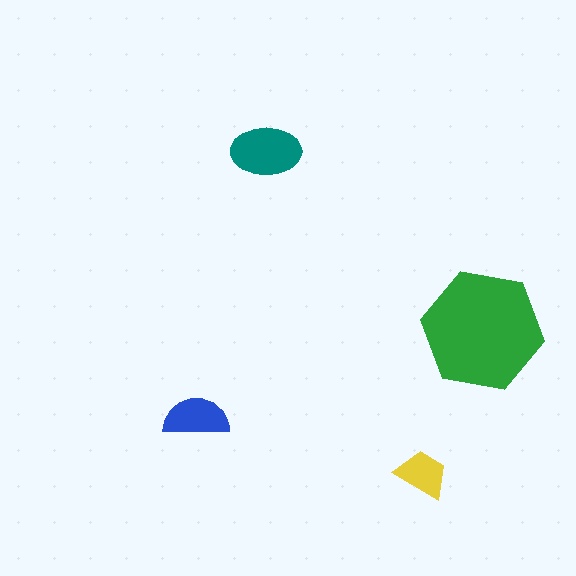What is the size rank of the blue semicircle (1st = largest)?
3rd.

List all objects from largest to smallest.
The green hexagon, the teal ellipse, the blue semicircle, the yellow trapezoid.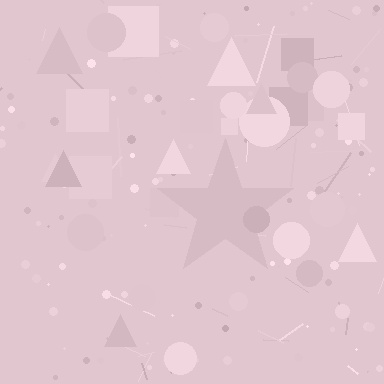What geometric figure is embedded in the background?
A star is embedded in the background.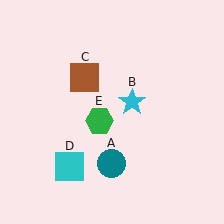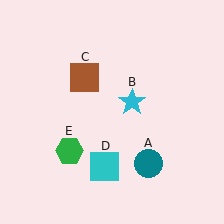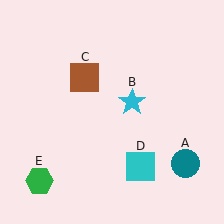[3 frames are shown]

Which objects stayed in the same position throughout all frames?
Cyan star (object B) and brown square (object C) remained stationary.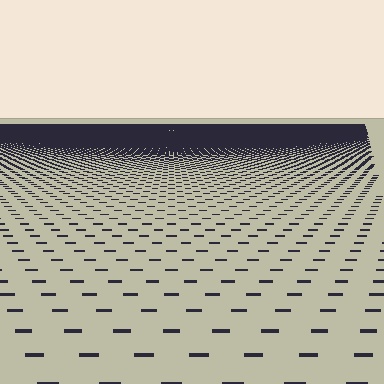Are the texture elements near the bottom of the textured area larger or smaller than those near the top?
Larger. Near the bottom, elements are closer to the viewer and appear at a bigger on-screen size.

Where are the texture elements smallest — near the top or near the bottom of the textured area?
Near the top.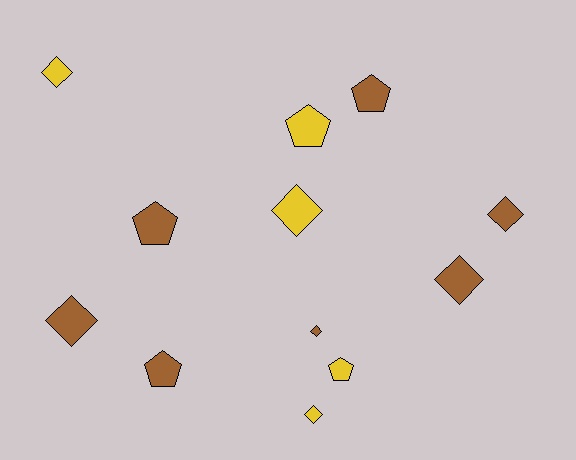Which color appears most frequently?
Brown, with 7 objects.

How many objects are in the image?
There are 12 objects.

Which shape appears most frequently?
Diamond, with 7 objects.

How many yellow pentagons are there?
There are 2 yellow pentagons.